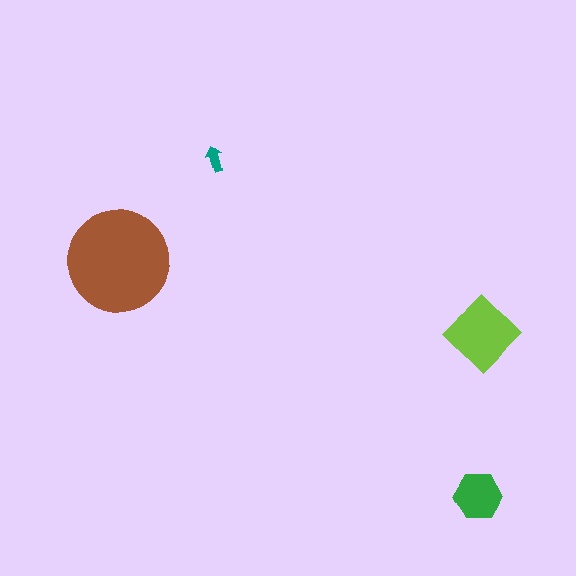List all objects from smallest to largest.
The teal arrow, the green hexagon, the lime diamond, the brown circle.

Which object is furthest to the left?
The brown circle is leftmost.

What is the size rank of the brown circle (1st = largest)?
1st.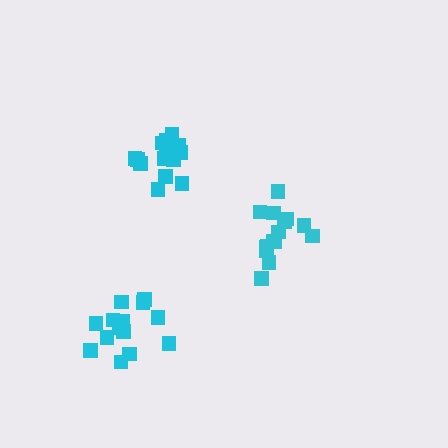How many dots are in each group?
Group 1: 15 dots, Group 2: 15 dots, Group 3: 15 dots (45 total).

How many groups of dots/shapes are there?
There are 3 groups.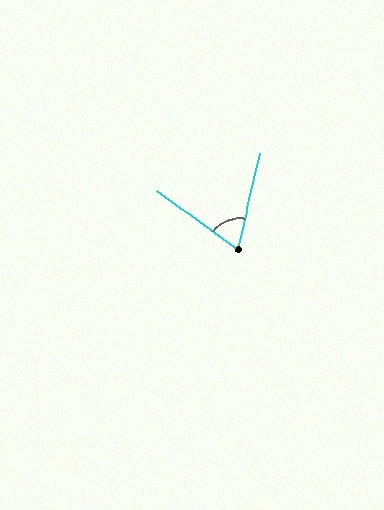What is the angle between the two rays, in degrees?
Approximately 67 degrees.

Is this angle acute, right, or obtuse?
It is acute.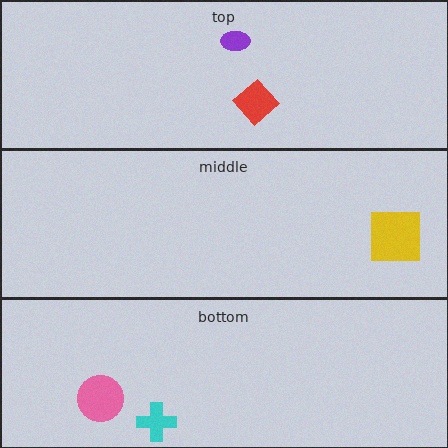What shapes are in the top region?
The red diamond, the purple ellipse.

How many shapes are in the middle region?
1.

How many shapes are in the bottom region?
2.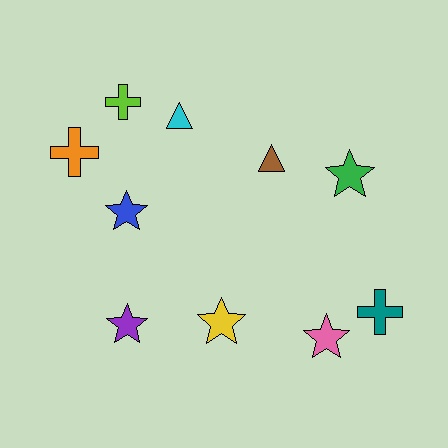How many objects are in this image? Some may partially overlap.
There are 10 objects.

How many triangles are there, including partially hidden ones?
There are 2 triangles.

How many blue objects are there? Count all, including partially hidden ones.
There is 1 blue object.